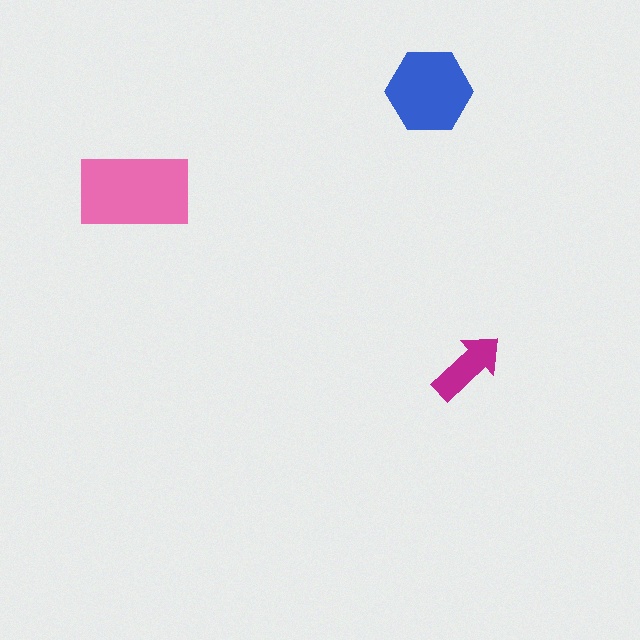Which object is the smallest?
The magenta arrow.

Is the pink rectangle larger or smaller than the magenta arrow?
Larger.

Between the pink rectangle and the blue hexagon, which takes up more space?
The pink rectangle.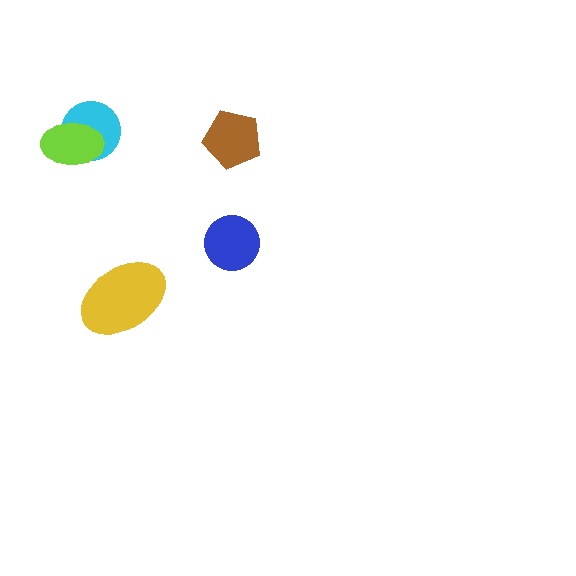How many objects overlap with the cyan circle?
1 object overlaps with the cyan circle.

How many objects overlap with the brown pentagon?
0 objects overlap with the brown pentagon.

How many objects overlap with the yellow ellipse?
0 objects overlap with the yellow ellipse.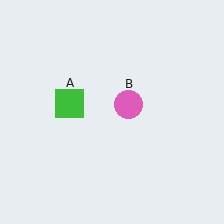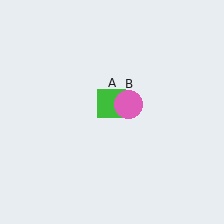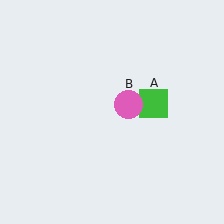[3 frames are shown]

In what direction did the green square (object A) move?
The green square (object A) moved right.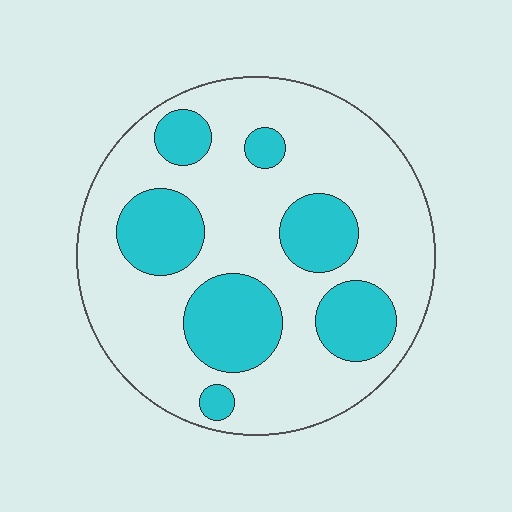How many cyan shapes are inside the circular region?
7.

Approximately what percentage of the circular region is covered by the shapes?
Approximately 30%.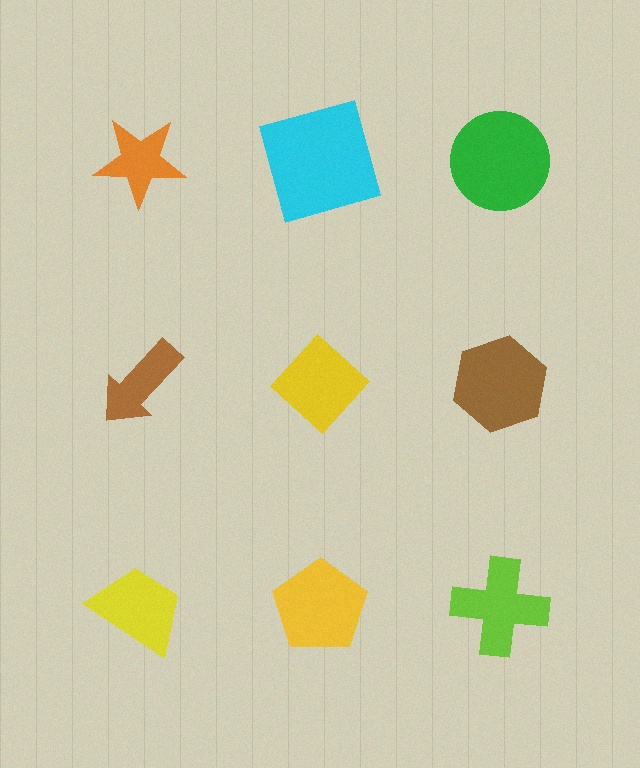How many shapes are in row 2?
3 shapes.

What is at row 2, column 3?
A brown hexagon.